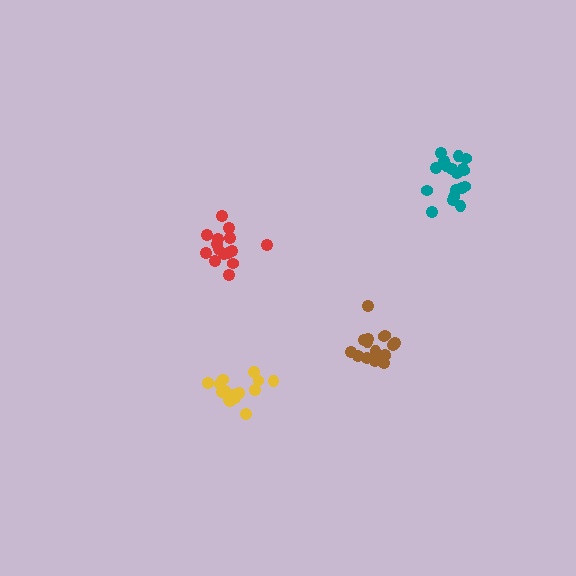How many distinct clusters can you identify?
There are 4 distinct clusters.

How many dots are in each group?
Group 1: 15 dots, Group 2: 16 dots, Group 3: 18 dots, Group 4: 15 dots (64 total).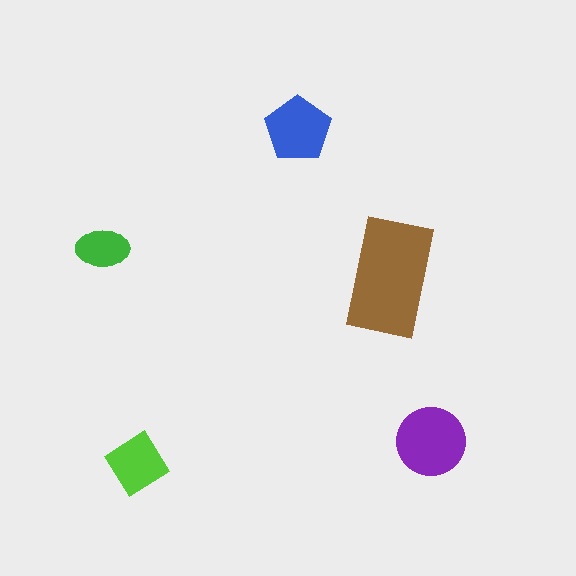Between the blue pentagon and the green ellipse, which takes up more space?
The blue pentagon.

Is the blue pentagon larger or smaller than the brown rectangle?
Smaller.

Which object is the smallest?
The green ellipse.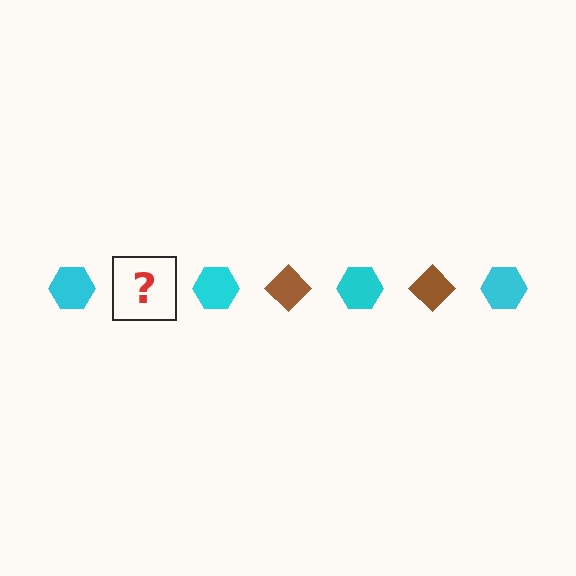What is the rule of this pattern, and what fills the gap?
The rule is that the pattern alternates between cyan hexagon and brown diamond. The gap should be filled with a brown diamond.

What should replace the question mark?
The question mark should be replaced with a brown diamond.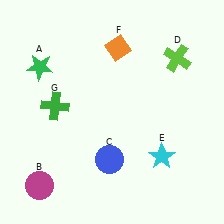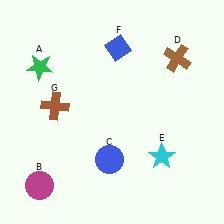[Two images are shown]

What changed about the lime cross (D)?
In Image 1, D is lime. In Image 2, it changed to brown.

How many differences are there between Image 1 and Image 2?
There are 3 differences between the two images.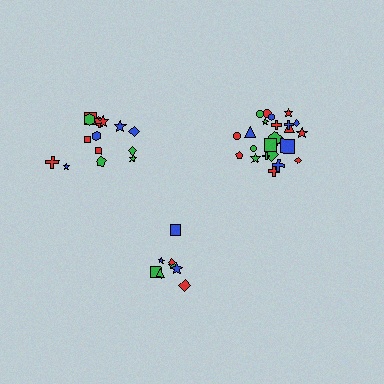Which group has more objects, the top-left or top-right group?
The top-right group.